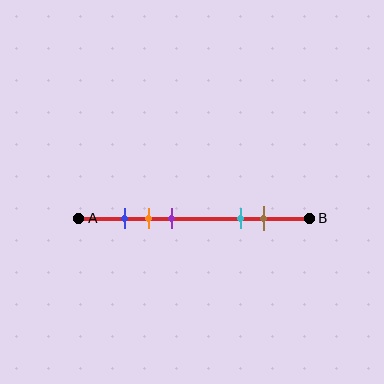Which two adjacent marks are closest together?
The blue and orange marks are the closest adjacent pair.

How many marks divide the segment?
There are 5 marks dividing the segment.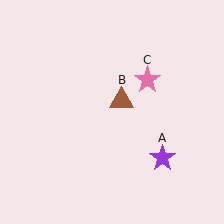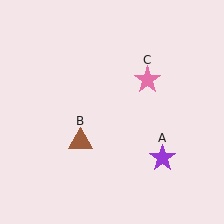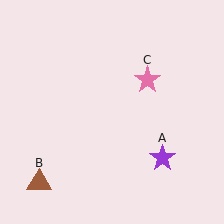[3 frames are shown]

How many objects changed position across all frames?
1 object changed position: brown triangle (object B).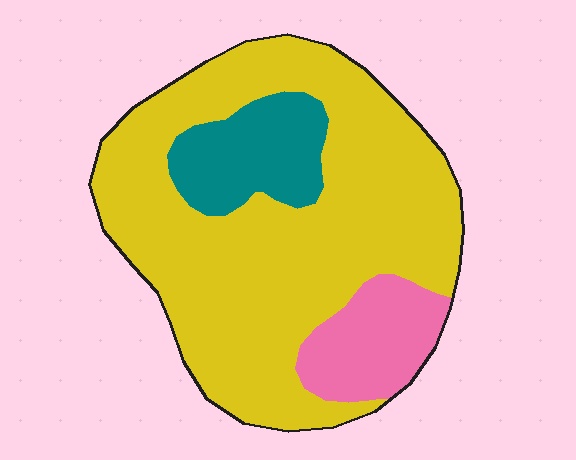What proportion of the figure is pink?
Pink takes up less than a quarter of the figure.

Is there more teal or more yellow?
Yellow.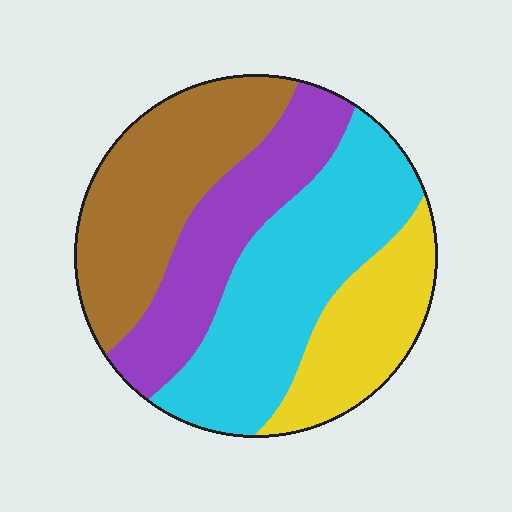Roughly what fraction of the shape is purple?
Purple takes up about one fifth (1/5) of the shape.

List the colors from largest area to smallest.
From largest to smallest: cyan, brown, purple, yellow.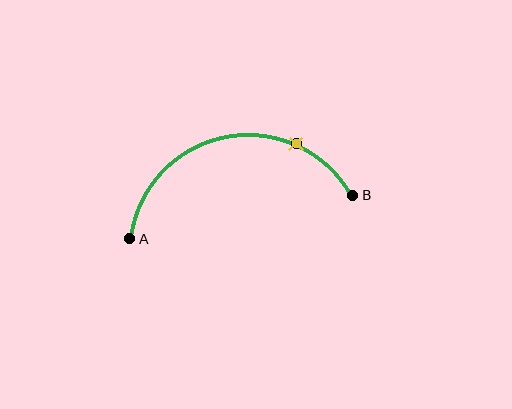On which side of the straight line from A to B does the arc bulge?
The arc bulges above the straight line connecting A and B.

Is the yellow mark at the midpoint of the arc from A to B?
No. The yellow mark lies on the arc but is closer to endpoint B. The arc midpoint would be at the point on the curve equidistant along the arc from both A and B.